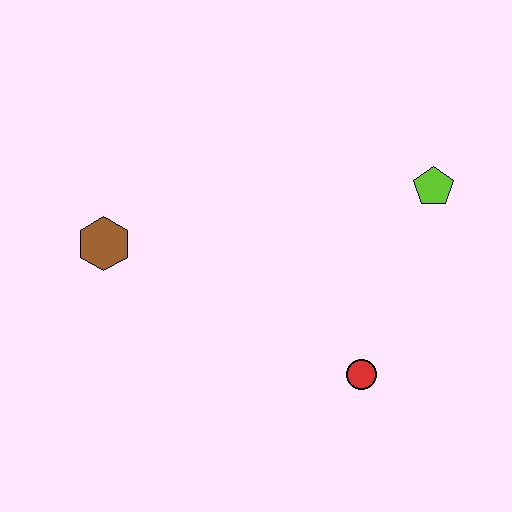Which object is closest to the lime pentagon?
The red circle is closest to the lime pentagon.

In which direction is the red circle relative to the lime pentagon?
The red circle is below the lime pentagon.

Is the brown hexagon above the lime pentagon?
No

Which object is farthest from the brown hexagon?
The lime pentagon is farthest from the brown hexagon.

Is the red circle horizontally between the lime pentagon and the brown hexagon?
Yes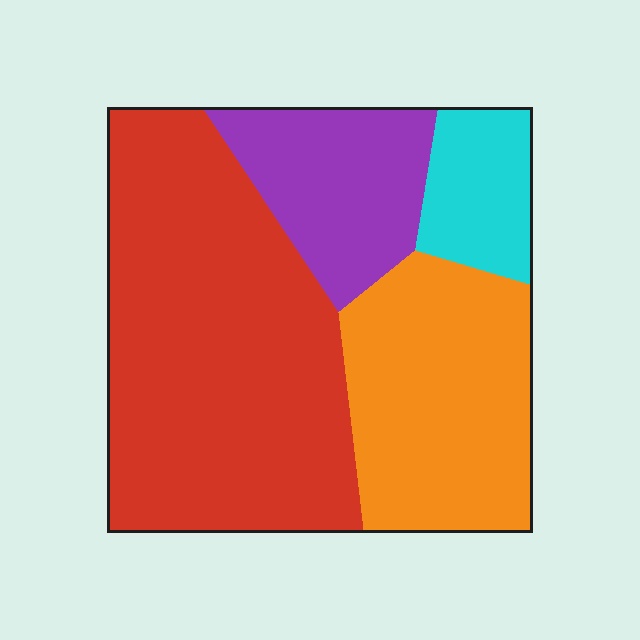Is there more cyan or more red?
Red.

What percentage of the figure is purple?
Purple covers roughly 15% of the figure.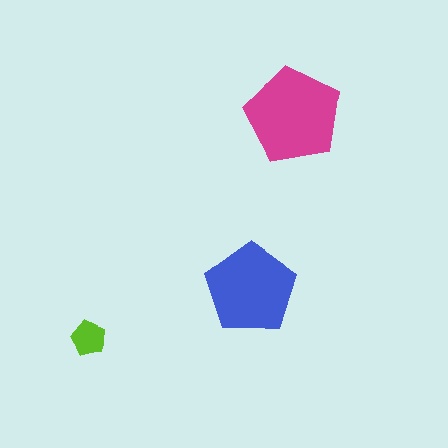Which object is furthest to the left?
The lime pentagon is leftmost.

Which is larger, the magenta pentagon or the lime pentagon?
The magenta one.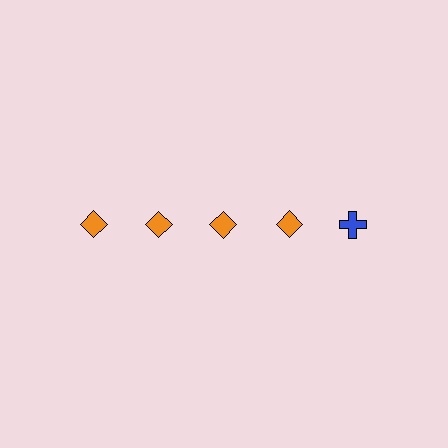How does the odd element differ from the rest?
It differs in both color (blue instead of orange) and shape (cross instead of diamond).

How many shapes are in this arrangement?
There are 5 shapes arranged in a grid pattern.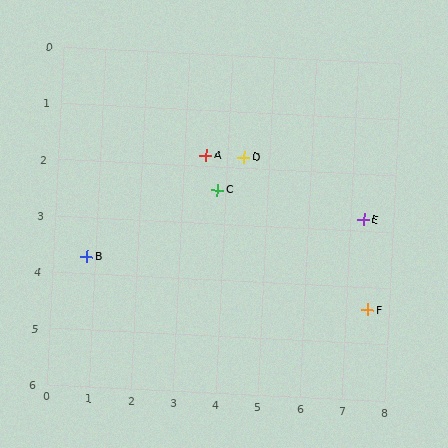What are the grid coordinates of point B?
Point B is at approximately (0.8, 3.7).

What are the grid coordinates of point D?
Point D is at approximately (4.4, 1.8).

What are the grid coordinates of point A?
Point A is at approximately (3.5, 1.8).